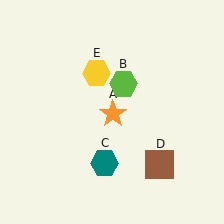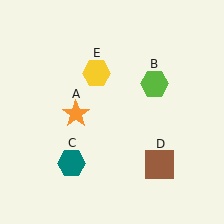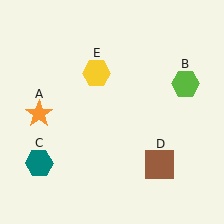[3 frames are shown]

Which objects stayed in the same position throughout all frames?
Brown square (object D) and yellow hexagon (object E) remained stationary.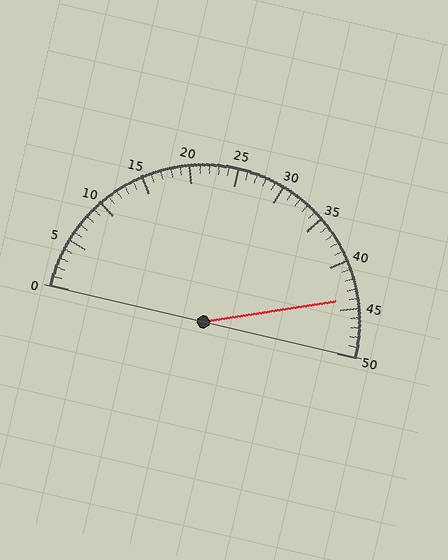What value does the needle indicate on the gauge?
The needle indicates approximately 44.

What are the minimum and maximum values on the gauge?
The gauge ranges from 0 to 50.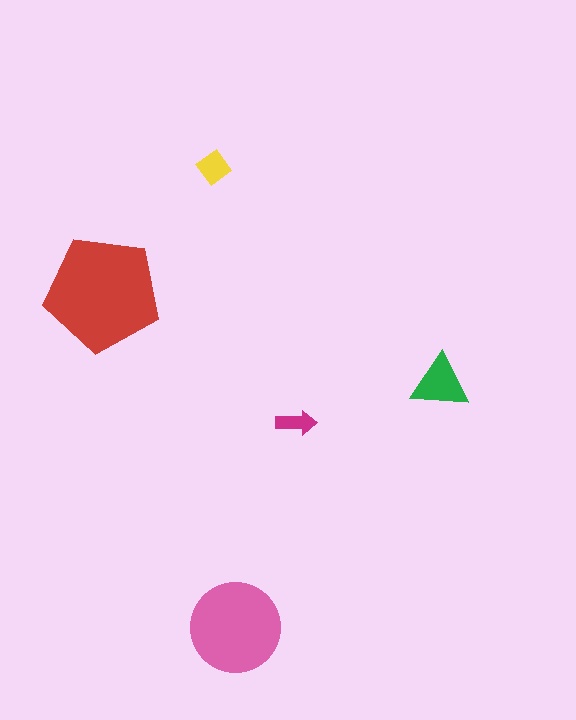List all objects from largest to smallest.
The red pentagon, the pink circle, the green triangle, the yellow diamond, the magenta arrow.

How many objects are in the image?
There are 5 objects in the image.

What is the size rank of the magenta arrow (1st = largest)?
5th.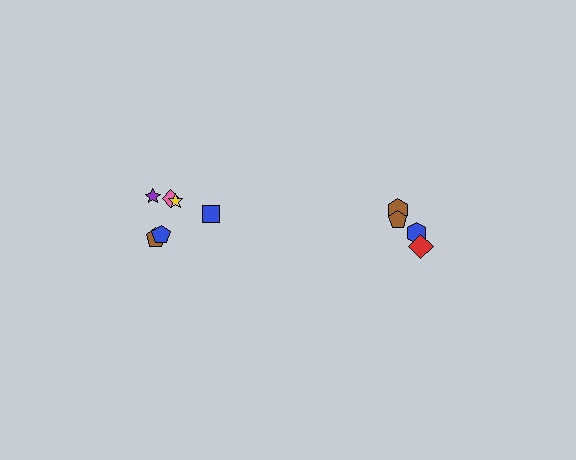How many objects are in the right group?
There are 4 objects.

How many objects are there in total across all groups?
There are 10 objects.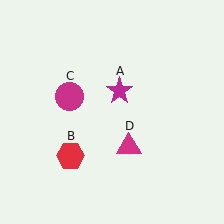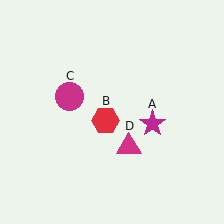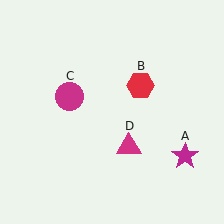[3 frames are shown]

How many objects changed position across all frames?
2 objects changed position: magenta star (object A), red hexagon (object B).